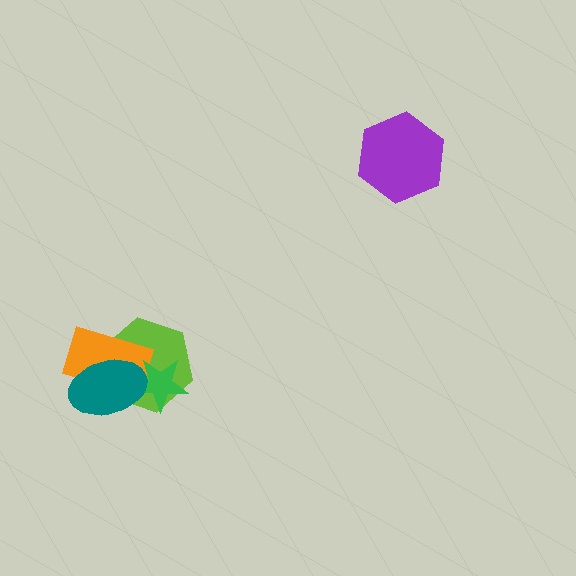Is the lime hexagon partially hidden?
Yes, it is partially covered by another shape.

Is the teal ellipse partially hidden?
No, no other shape covers it.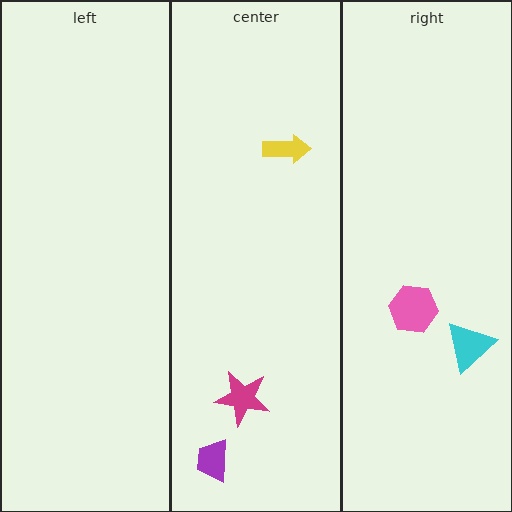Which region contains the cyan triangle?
The right region.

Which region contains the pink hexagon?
The right region.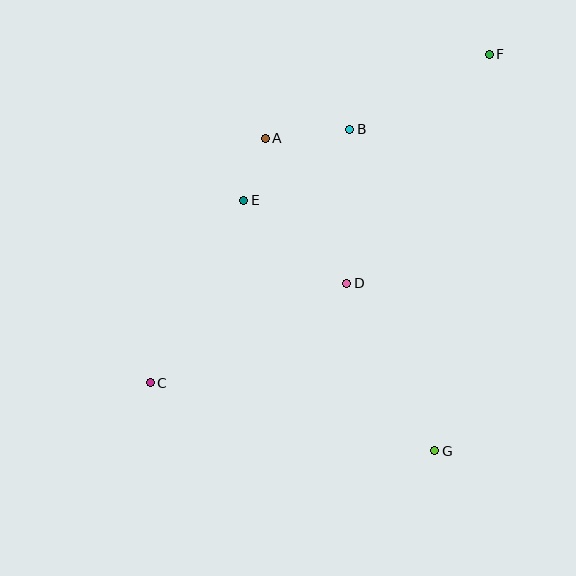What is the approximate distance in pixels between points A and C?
The distance between A and C is approximately 270 pixels.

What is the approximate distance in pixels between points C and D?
The distance between C and D is approximately 220 pixels.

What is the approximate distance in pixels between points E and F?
The distance between E and F is approximately 286 pixels.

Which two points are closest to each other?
Points A and E are closest to each other.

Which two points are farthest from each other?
Points C and F are farthest from each other.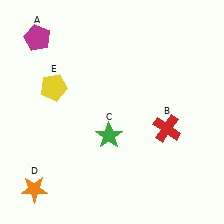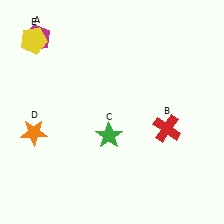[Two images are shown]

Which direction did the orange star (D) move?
The orange star (D) moved up.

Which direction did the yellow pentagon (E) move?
The yellow pentagon (E) moved up.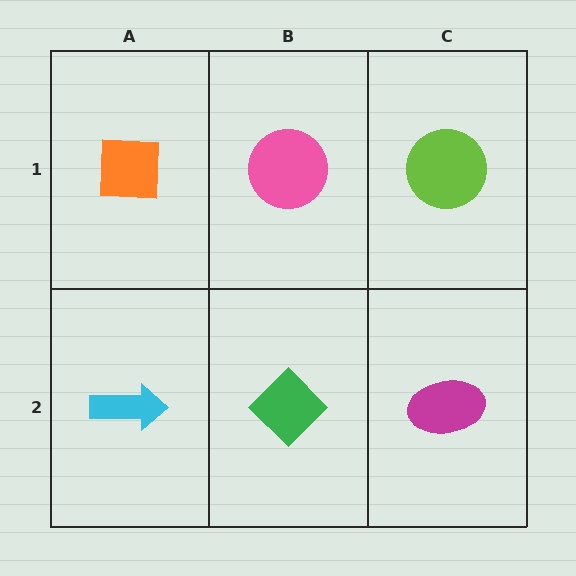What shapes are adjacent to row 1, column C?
A magenta ellipse (row 2, column C), a pink circle (row 1, column B).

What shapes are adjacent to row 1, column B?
A green diamond (row 2, column B), an orange square (row 1, column A), a lime circle (row 1, column C).